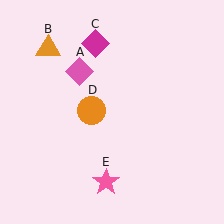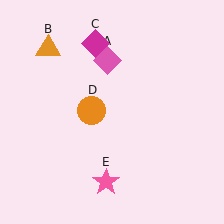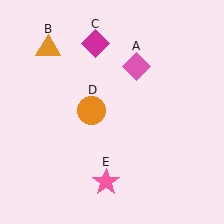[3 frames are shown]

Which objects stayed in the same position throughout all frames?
Orange triangle (object B) and magenta diamond (object C) and orange circle (object D) and pink star (object E) remained stationary.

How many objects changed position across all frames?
1 object changed position: pink diamond (object A).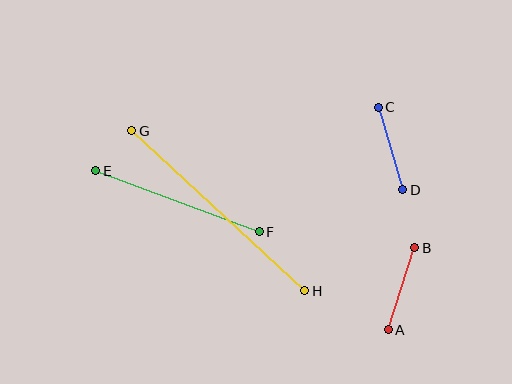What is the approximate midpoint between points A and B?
The midpoint is at approximately (401, 289) pixels.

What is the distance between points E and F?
The distance is approximately 174 pixels.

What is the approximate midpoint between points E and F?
The midpoint is at approximately (177, 201) pixels.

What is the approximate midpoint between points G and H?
The midpoint is at approximately (218, 211) pixels.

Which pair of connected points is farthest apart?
Points G and H are farthest apart.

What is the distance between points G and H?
The distance is approximately 236 pixels.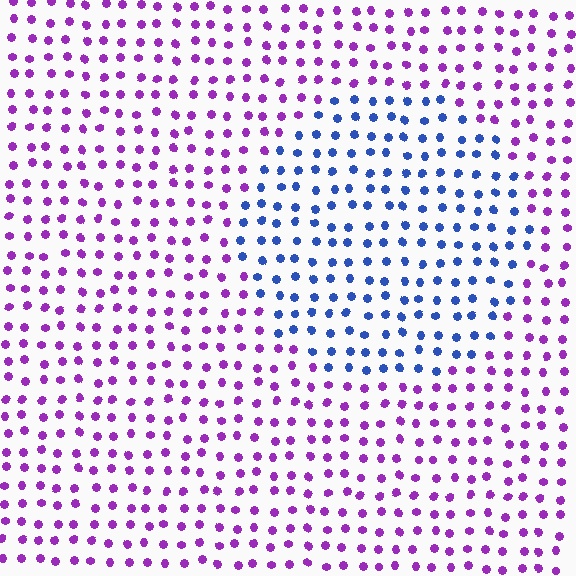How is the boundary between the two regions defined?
The boundary is defined purely by a slight shift in hue (about 63 degrees). Spacing, size, and orientation are identical on both sides.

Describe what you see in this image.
The image is filled with small purple elements in a uniform arrangement. A circle-shaped region is visible where the elements are tinted to a slightly different hue, forming a subtle color boundary.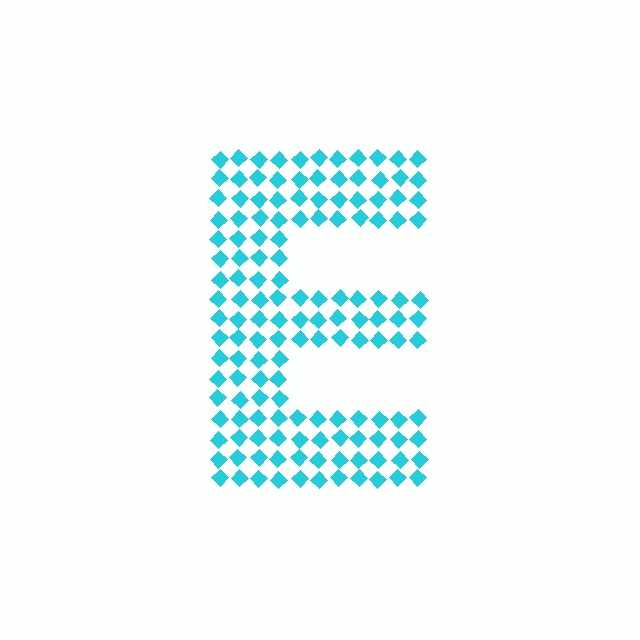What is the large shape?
The large shape is the letter E.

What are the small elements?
The small elements are diamonds.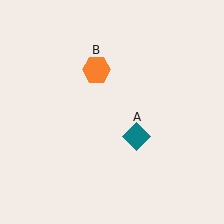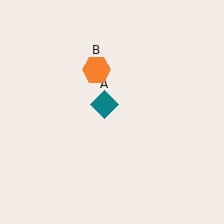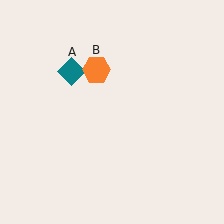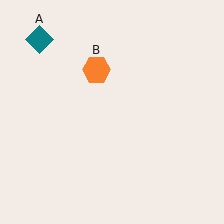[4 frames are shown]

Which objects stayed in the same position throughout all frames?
Orange hexagon (object B) remained stationary.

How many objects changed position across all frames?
1 object changed position: teal diamond (object A).